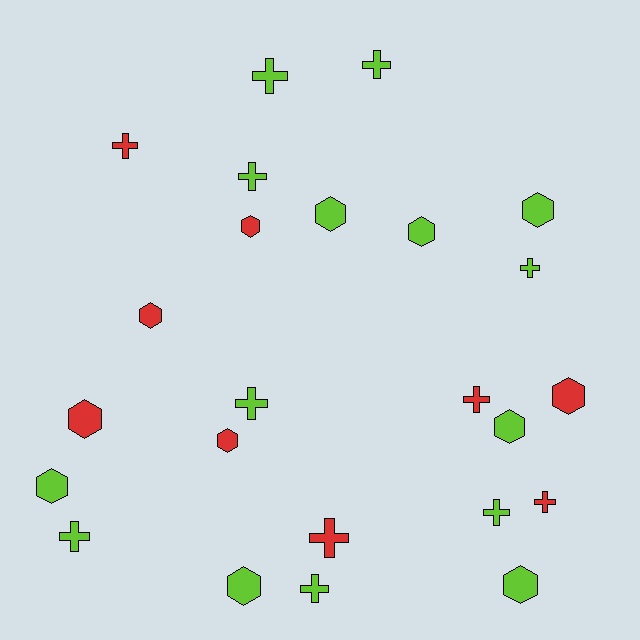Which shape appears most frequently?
Hexagon, with 12 objects.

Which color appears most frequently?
Lime, with 15 objects.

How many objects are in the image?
There are 24 objects.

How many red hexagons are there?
There are 5 red hexagons.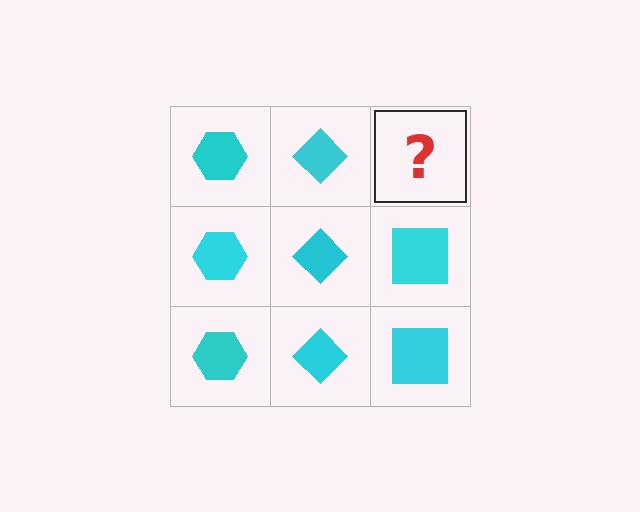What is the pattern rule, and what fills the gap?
The rule is that each column has a consistent shape. The gap should be filled with a cyan square.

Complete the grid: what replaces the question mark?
The question mark should be replaced with a cyan square.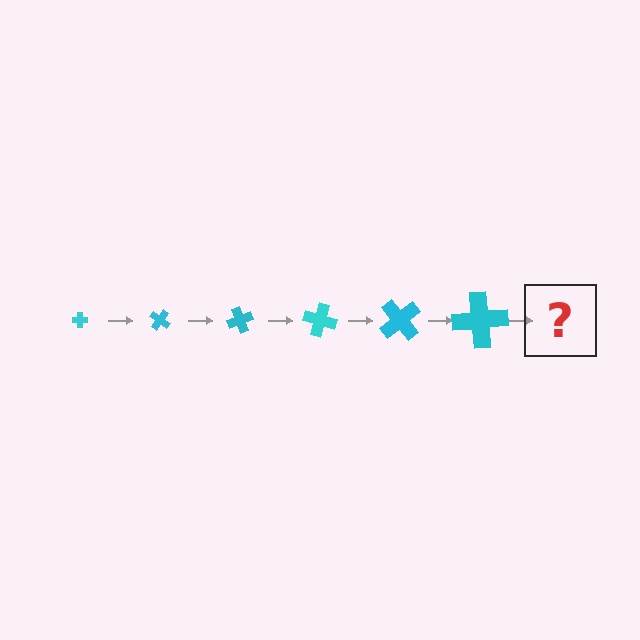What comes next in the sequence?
The next element should be a cross, larger than the previous one and rotated 210 degrees from the start.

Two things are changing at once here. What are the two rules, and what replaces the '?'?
The two rules are that the cross grows larger each step and it rotates 35 degrees each step. The '?' should be a cross, larger than the previous one and rotated 210 degrees from the start.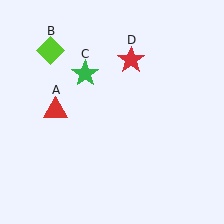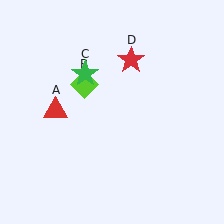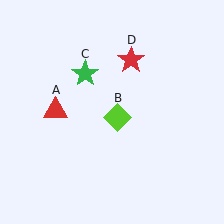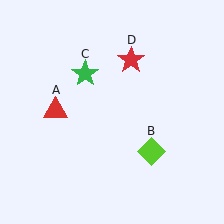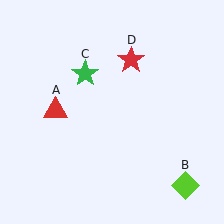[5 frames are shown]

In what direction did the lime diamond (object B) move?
The lime diamond (object B) moved down and to the right.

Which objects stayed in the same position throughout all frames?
Red triangle (object A) and green star (object C) and red star (object D) remained stationary.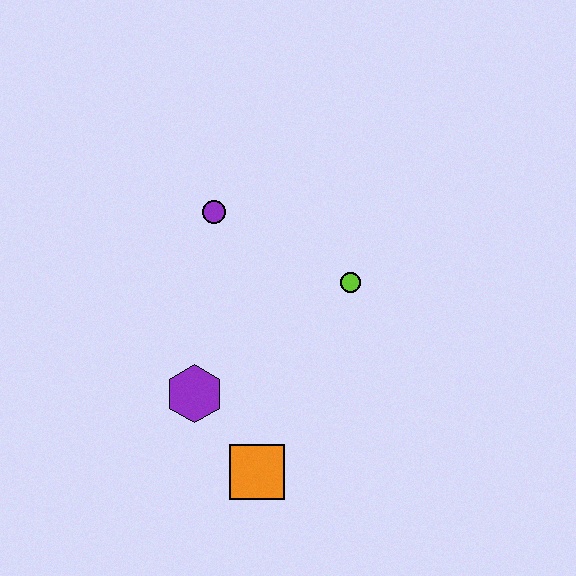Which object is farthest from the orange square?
The purple circle is farthest from the orange square.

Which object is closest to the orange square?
The purple hexagon is closest to the orange square.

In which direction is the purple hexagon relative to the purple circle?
The purple hexagon is below the purple circle.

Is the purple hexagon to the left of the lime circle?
Yes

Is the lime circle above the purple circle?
No